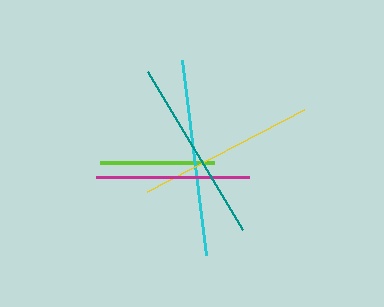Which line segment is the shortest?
The lime line is the shortest at approximately 115 pixels.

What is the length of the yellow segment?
The yellow segment is approximately 177 pixels long.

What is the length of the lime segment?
The lime segment is approximately 115 pixels long.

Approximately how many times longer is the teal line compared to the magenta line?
The teal line is approximately 1.2 times the length of the magenta line.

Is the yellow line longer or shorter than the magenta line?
The yellow line is longer than the magenta line.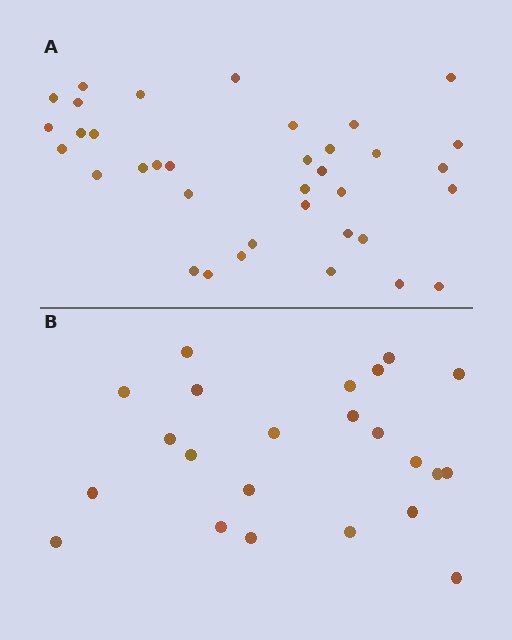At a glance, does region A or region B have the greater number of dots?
Region A (the top region) has more dots.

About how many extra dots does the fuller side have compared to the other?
Region A has approximately 15 more dots than region B.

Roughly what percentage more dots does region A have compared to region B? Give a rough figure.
About 55% more.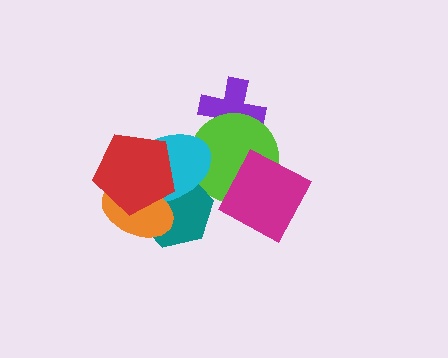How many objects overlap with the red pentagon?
3 objects overlap with the red pentagon.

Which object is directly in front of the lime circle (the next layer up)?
The cyan ellipse is directly in front of the lime circle.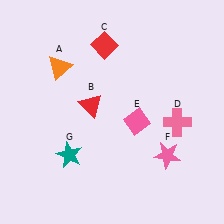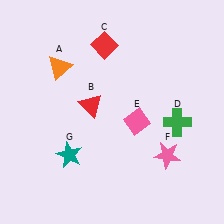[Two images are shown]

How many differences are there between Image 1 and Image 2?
There is 1 difference between the two images.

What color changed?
The cross (D) changed from pink in Image 1 to green in Image 2.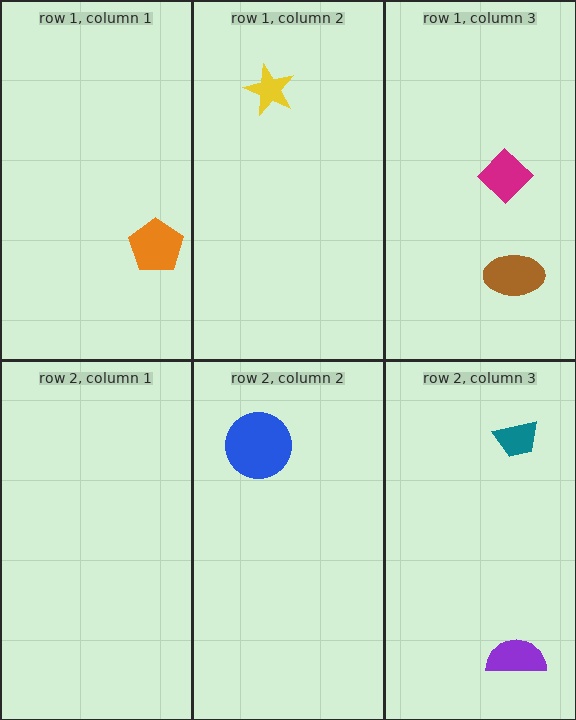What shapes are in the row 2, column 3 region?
The purple semicircle, the teal trapezoid.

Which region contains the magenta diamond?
The row 1, column 3 region.